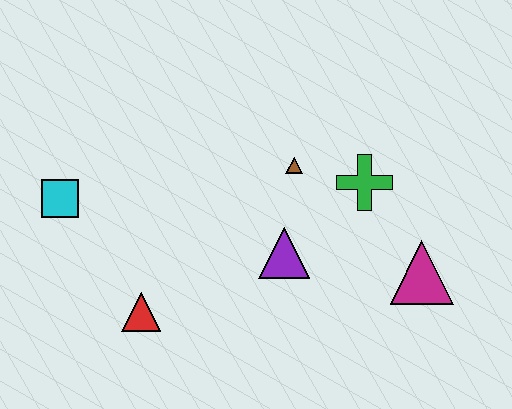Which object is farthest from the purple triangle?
The cyan square is farthest from the purple triangle.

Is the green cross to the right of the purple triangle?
Yes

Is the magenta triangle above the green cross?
No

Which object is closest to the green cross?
The brown triangle is closest to the green cross.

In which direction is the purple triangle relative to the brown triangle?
The purple triangle is below the brown triangle.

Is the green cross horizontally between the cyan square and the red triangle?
No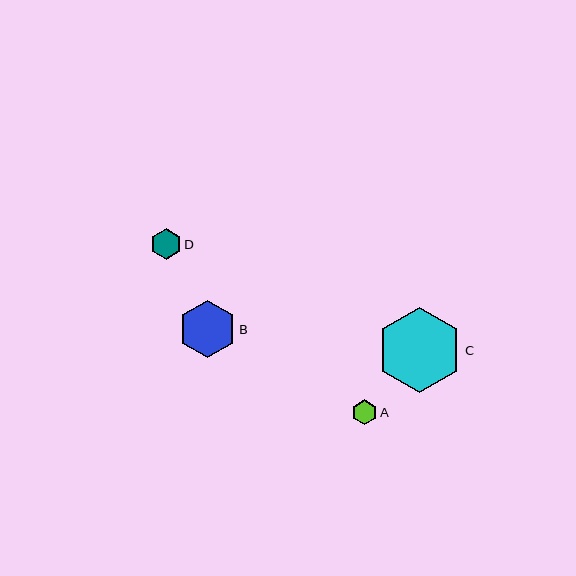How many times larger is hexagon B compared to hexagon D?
Hexagon B is approximately 1.9 times the size of hexagon D.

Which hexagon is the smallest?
Hexagon A is the smallest with a size of approximately 25 pixels.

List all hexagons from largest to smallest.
From largest to smallest: C, B, D, A.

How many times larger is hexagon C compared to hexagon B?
Hexagon C is approximately 1.5 times the size of hexagon B.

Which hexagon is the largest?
Hexagon C is the largest with a size of approximately 84 pixels.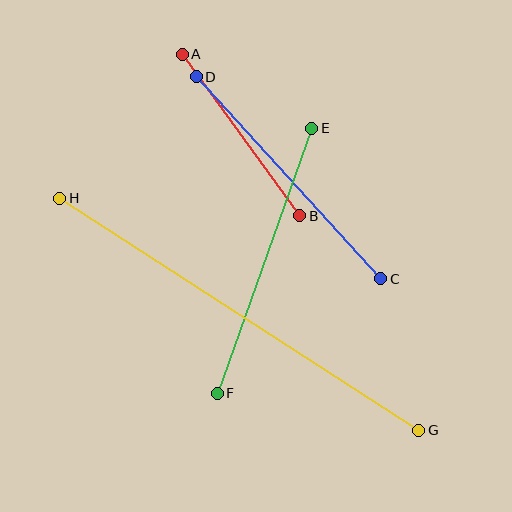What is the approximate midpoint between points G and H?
The midpoint is at approximately (239, 314) pixels.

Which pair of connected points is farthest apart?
Points G and H are farthest apart.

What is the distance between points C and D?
The distance is approximately 273 pixels.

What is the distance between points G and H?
The distance is approximately 427 pixels.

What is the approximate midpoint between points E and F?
The midpoint is at approximately (265, 261) pixels.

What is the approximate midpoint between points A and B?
The midpoint is at approximately (241, 135) pixels.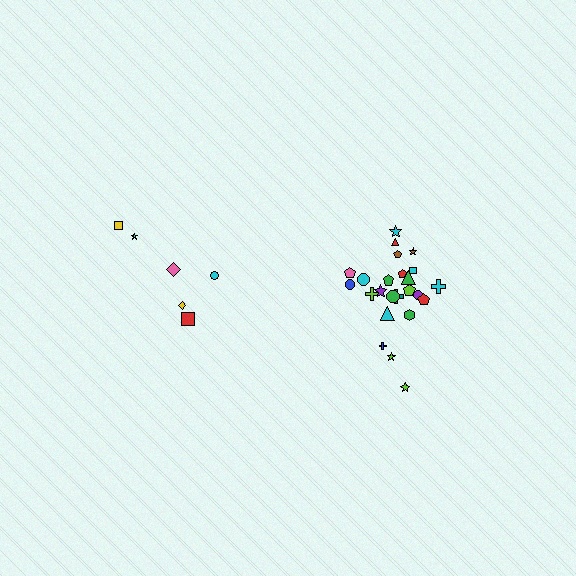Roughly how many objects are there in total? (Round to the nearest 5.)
Roughly 30 objects in total.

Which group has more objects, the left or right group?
The right group.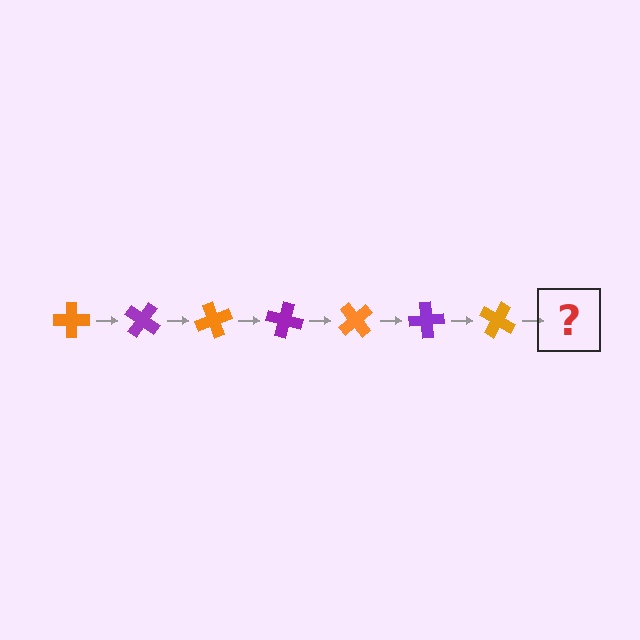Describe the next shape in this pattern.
It should be a purple cross, rotated 245 degrees from the start.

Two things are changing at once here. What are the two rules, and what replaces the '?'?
The two rules are that it rotates 35 degrees each step and the color cycles through orange and purple. The '?' should be a purple cross, rotated 245 degrees from the start.